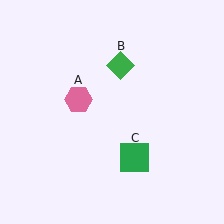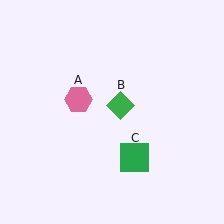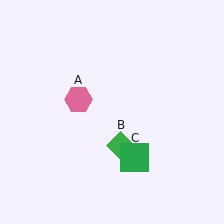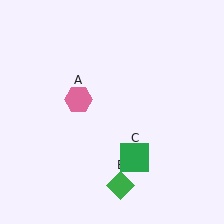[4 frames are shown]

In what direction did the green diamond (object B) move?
The green diamond (object B) moved down.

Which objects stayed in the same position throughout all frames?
Pink hexagon (object A) and green square (object C) remained stationary.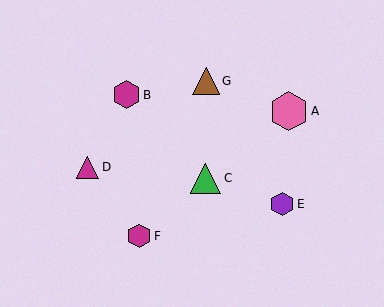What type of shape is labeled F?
Shape F is a magenta hexagon.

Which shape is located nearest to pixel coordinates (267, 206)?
The purple hexagon (labeled E) at (282, 204) is nearest to that location.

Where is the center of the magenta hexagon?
The center of the magenta hexagon is at (139, 236).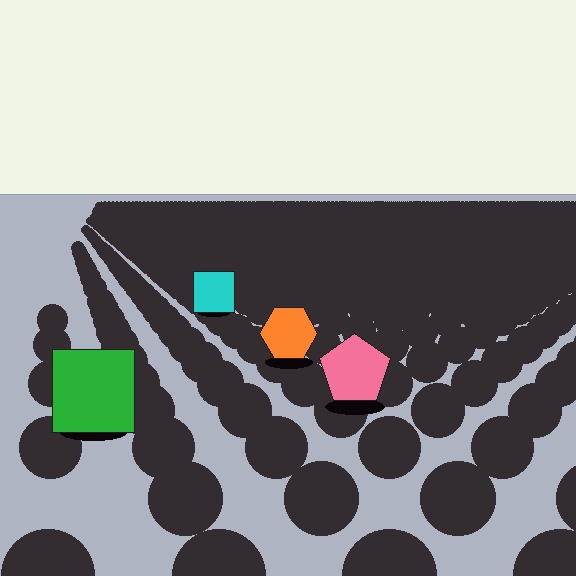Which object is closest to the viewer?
The green square is closest. The texture marks near it are larger and more spread out.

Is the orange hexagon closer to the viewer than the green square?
No. The green square is closer — you can tell from the texture gradient: the ground texture is coarser near it.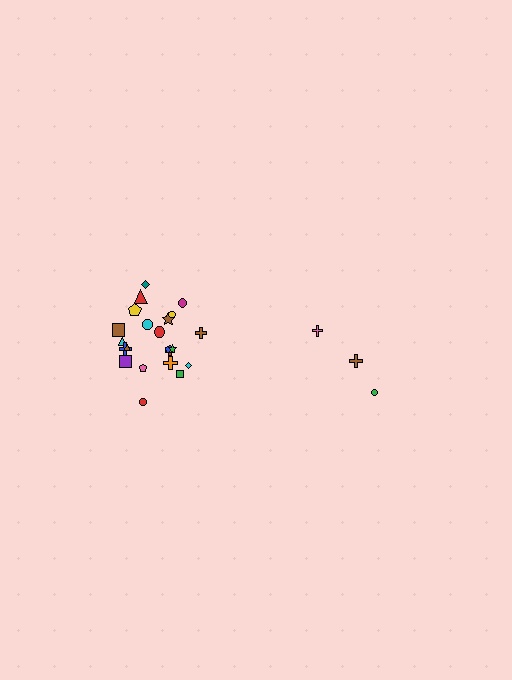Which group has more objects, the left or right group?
The left group.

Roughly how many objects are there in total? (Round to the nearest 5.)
Roughly 25 objects in total.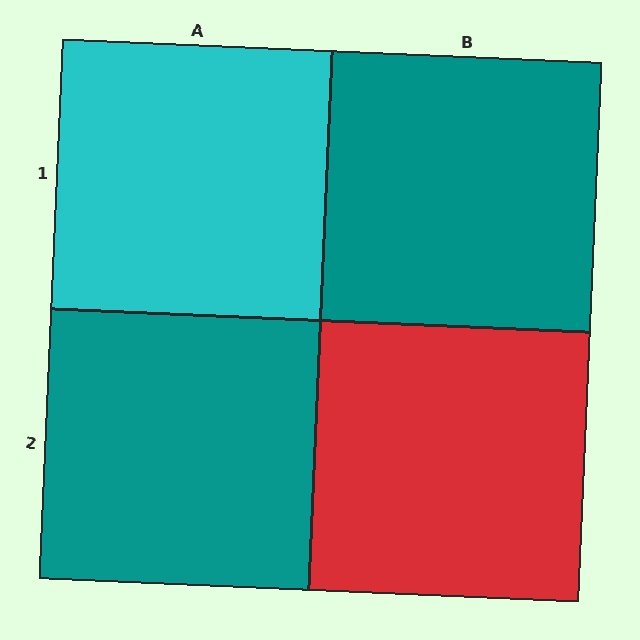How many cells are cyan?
1 cell is cyan.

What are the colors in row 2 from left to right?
Teal, red.